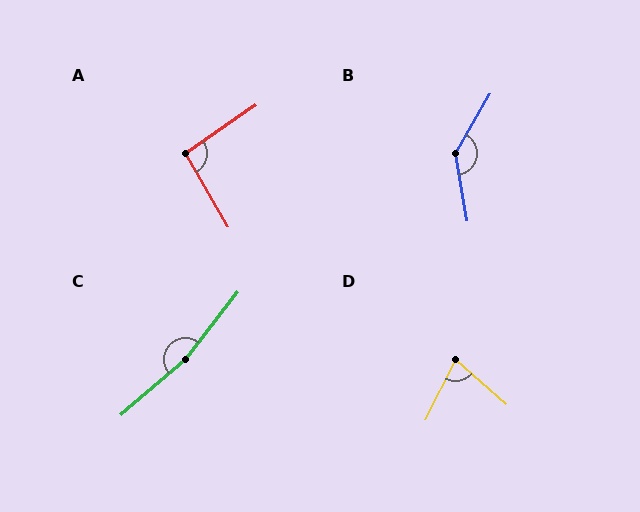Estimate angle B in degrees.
Approximately 140 degrees.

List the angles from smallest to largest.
D (76°), A (94°), B (140°), C (169°).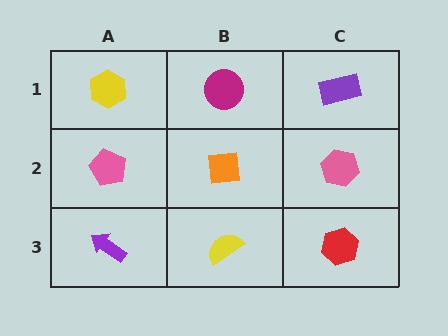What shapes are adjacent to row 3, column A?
A pink pentagon (row 2, column A), a yellow semicircle (row 3, column B).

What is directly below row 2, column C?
A red hexagon.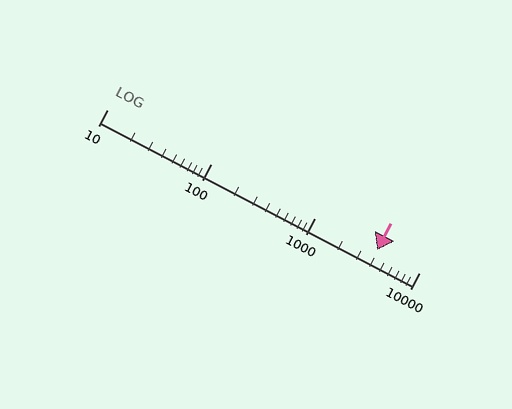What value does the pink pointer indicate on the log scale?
The pointer indicates approximately 3900.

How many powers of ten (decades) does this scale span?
The scale spans 3 decades, from 10 to 10000.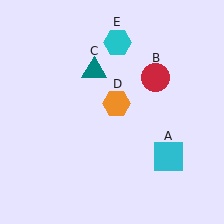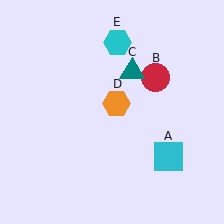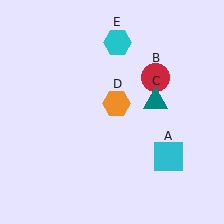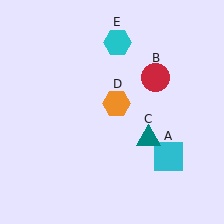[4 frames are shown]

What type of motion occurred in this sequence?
The teal triangle (object C) rotated clockwise around the center of the scene.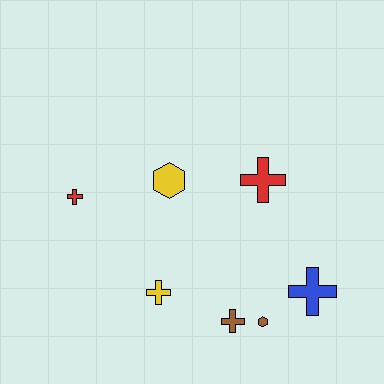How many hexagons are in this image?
There are 2 hexagons.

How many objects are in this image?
There are 7 objects.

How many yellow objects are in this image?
There are 2 yellow objects.